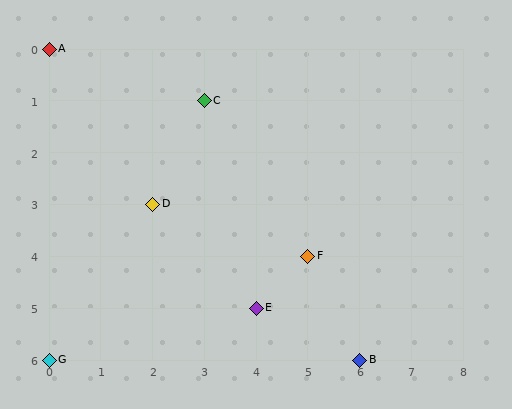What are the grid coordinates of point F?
Point F is at grid coordinates (5, 4).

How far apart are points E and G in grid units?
Points E and G are 4 columns and 1 row apart (about 4.1 grid units diagonally).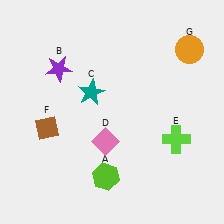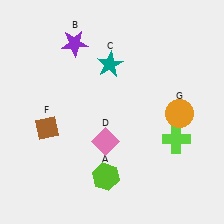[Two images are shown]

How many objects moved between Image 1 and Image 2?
3 objects moved between the two images.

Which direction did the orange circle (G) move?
The orange circle (G) moved down.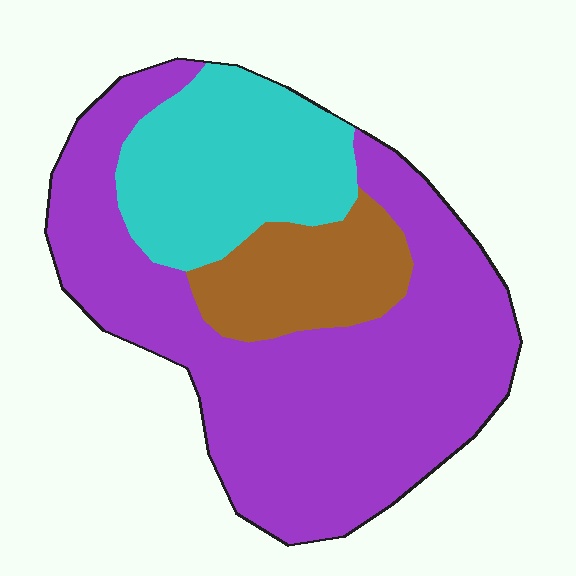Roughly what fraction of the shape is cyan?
Cyan takes up about one quarter (1/4) of the shape.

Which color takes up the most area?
Purple, at roughly 60%.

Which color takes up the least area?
Brown, at roughly 15%.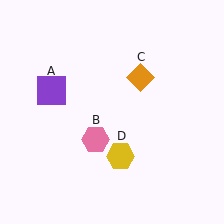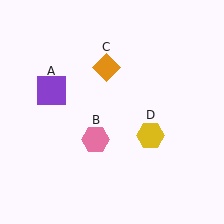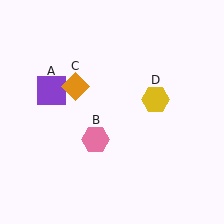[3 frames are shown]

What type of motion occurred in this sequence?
The orange diamond (object C), yellow hexagon (object D) rotated counterclockwise around the center of the scene.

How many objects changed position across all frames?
2 objects changed position: orange diamond (object C), yellow hexagon (object D).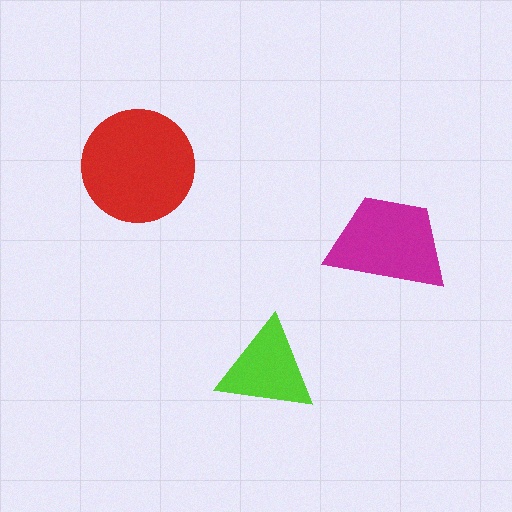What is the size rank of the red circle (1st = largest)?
1st.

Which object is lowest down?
The lime triangle is bottommost.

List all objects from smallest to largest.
The lime triangle, the magenta trapezoid, the red circle.